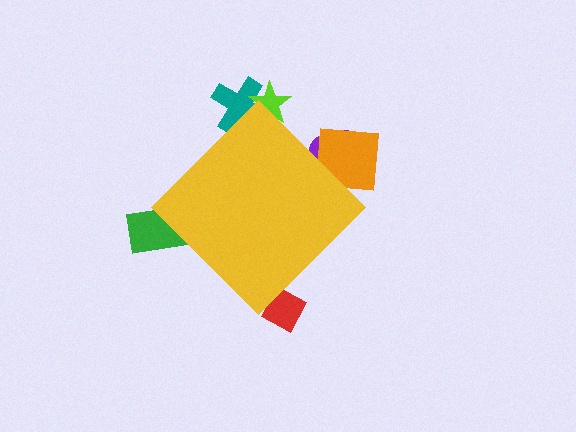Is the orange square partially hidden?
Yes, the orange square is partially hidden behind the yellow diamond.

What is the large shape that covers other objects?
A yellow diamond.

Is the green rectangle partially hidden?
Yes, the green rectangle is partially hidden behind the yellow diamond.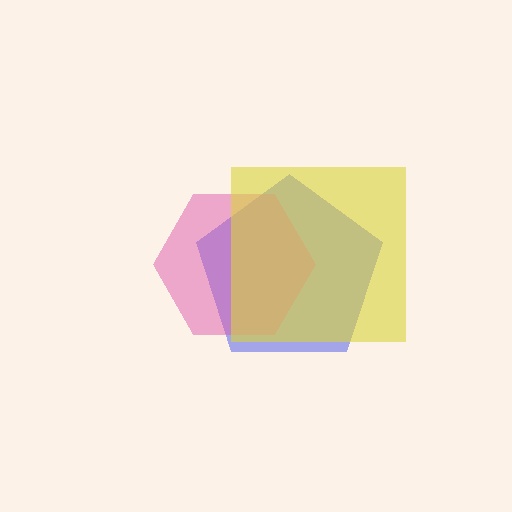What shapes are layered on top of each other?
The layered shapes are: a blue pentagon, a pink hexagon, a yellow square.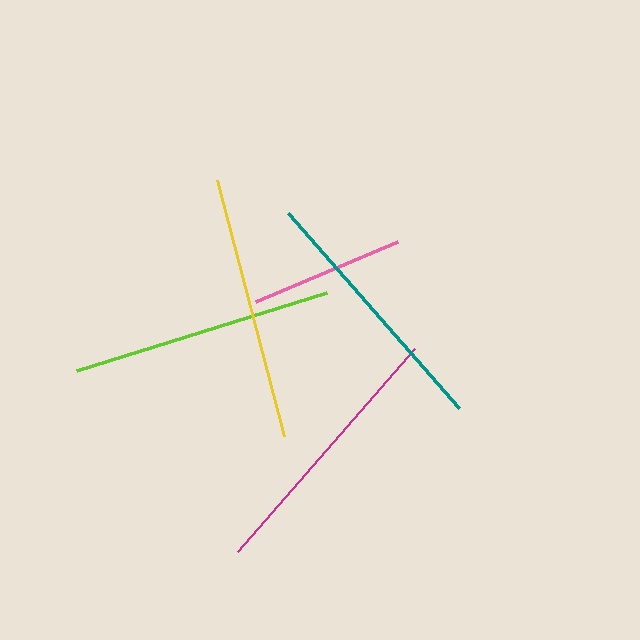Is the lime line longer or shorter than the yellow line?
The yellow line is longer than the lime line.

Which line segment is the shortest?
The pink line is the shortest at approximately 154 pixels.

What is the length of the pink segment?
The pink segment is approximately 154 pixels long.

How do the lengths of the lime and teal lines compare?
The lime and teal lines are approximately the same length.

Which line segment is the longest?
The magenta line is the longest at approximately 269 pixels.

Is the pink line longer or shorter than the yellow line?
The yellow line is longer than the pink line.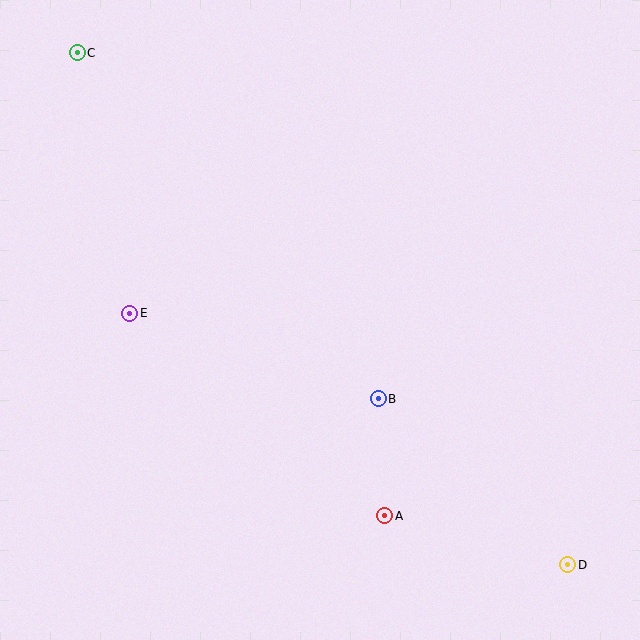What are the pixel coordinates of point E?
Point E is at (130, 313).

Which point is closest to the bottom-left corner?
Point E is closest to the bottom-left corner.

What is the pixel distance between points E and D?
The distance between E and D is 505 pixels.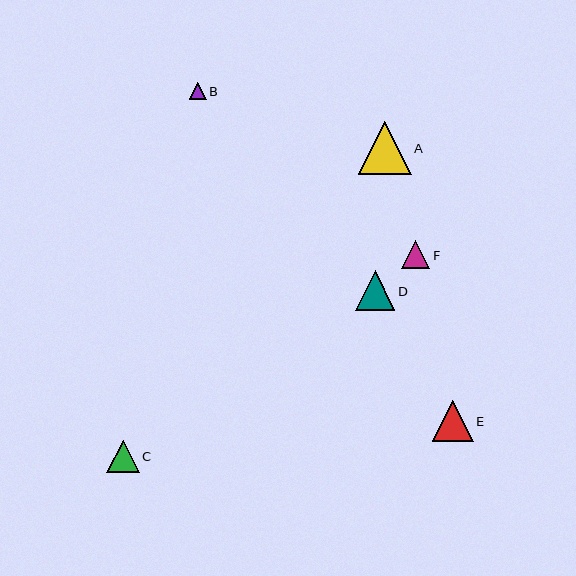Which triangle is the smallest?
Triangle B is the smallest with a size of approximately 17 pixels.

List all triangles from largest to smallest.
From largest to smallest: A, E, D, C, F, B.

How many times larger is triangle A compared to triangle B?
Triangle A is approximately 3.1 times the size of triangle B.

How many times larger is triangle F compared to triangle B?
Triangle F is approximately 1.6 times the size of triangle B.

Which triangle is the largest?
Triangle A is the largest with a size of approximately 53 pixels.